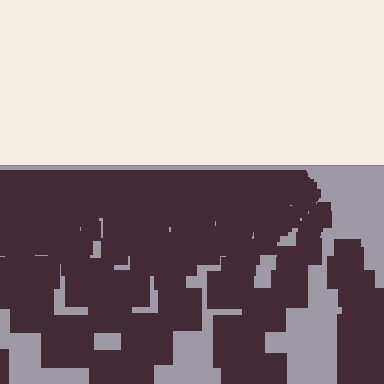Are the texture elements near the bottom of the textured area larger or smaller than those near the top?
Larger. Near the bottom, elements are closer to the viewer and appear at a bigger on-screen size.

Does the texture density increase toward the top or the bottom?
Density increases toward the top.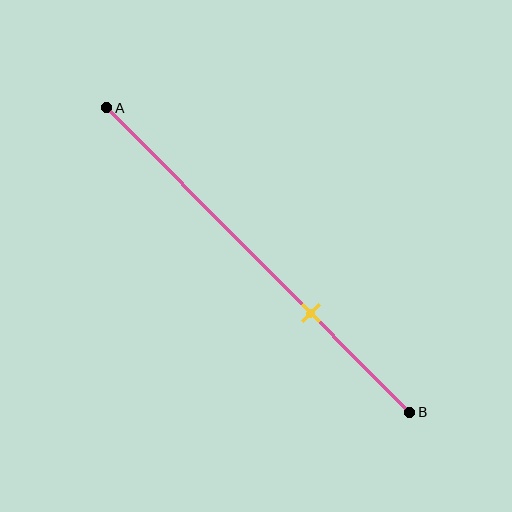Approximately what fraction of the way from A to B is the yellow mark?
The yellow mark is approximately 70% of the way from A to B.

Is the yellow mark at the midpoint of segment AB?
No, the mark is at about 70% from A, not at the 50% midpoint.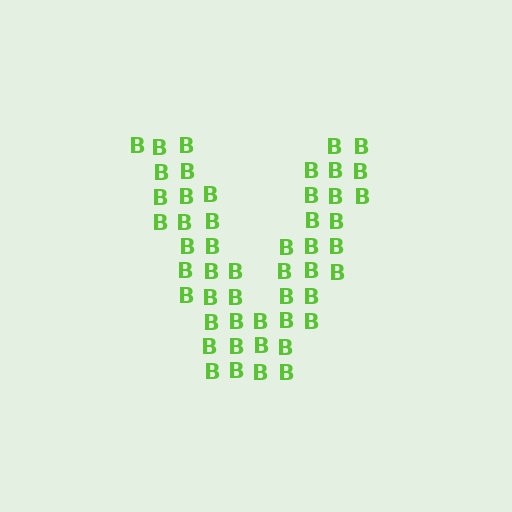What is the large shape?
The large shape is the letter V.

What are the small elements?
The small elements are letter B's.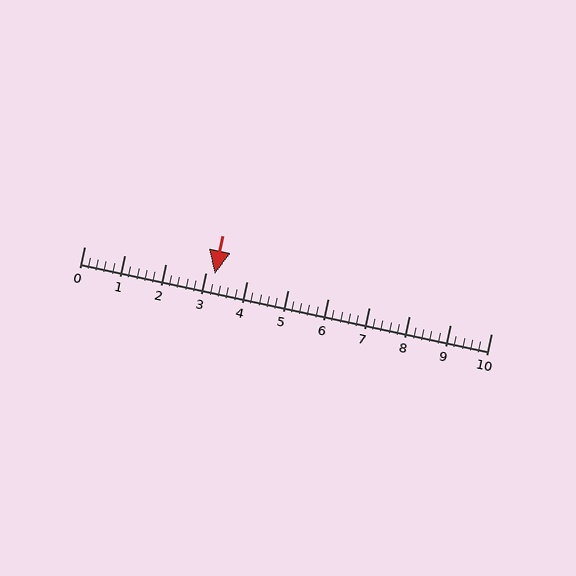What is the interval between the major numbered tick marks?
The major tick marks are spaced 1 units apart.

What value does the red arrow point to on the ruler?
The red arrow points to approximately 3.2.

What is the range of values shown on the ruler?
The ruler shows values from 0 to 10.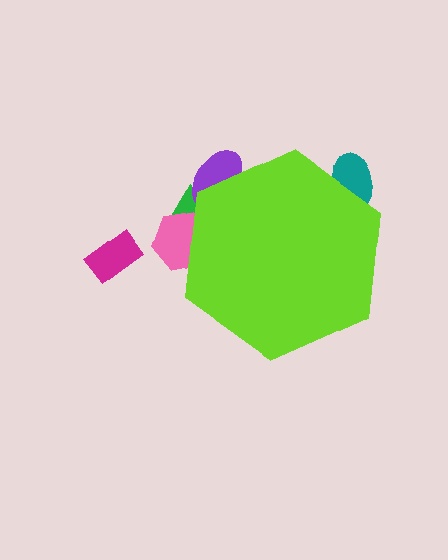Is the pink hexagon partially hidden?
Yes, the pink hexagon is partially hidden behind the lime hexagon.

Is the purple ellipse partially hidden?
Yes, the purple ellipse is partially hidden behind the lime hexagon.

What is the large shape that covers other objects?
A lime hexagon.